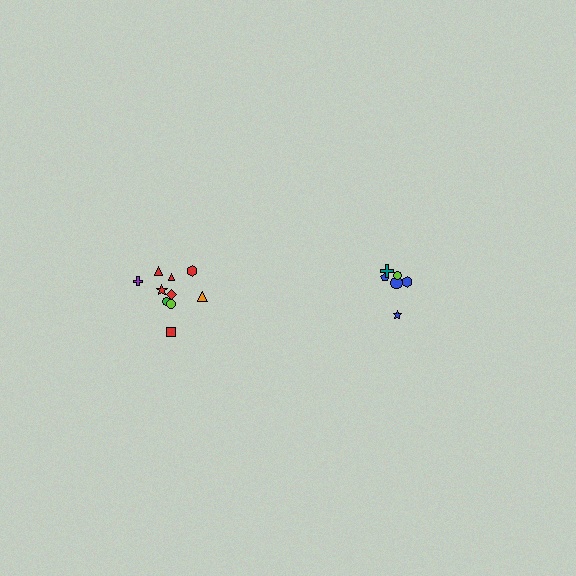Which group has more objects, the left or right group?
The left group.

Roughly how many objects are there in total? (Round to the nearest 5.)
Roughly 15 objects in total.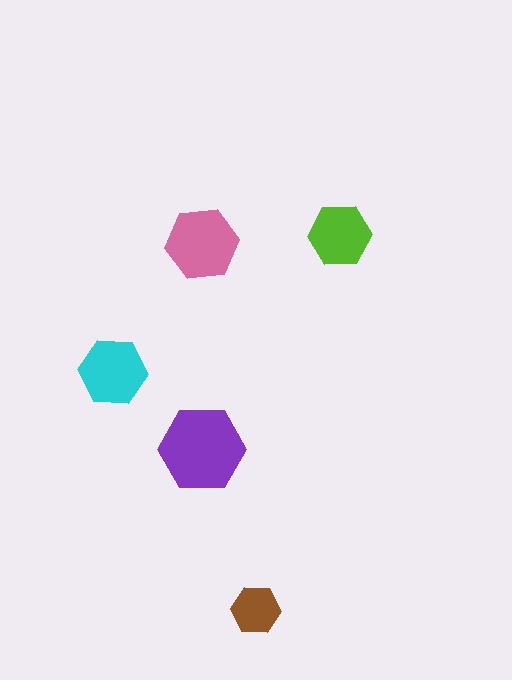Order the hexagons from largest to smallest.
the purple one, the pink one, the cyan one, the lime one, the brown one.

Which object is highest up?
The lime hexagon is topmost.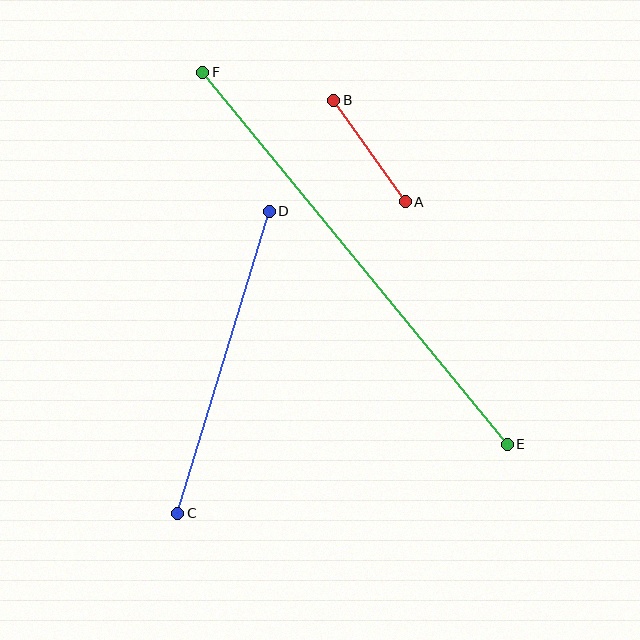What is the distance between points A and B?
The distance is approximately 124 pixels.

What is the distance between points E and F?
The distance is approximately 481 pixels.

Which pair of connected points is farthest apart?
Points E and F are farthest apart.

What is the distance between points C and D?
The distance is approximately 315 pixels.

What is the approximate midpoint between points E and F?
The midpoint is at approximately (355, 258) pixels.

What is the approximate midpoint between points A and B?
The midpoint is at approximately (369, 151) pixels.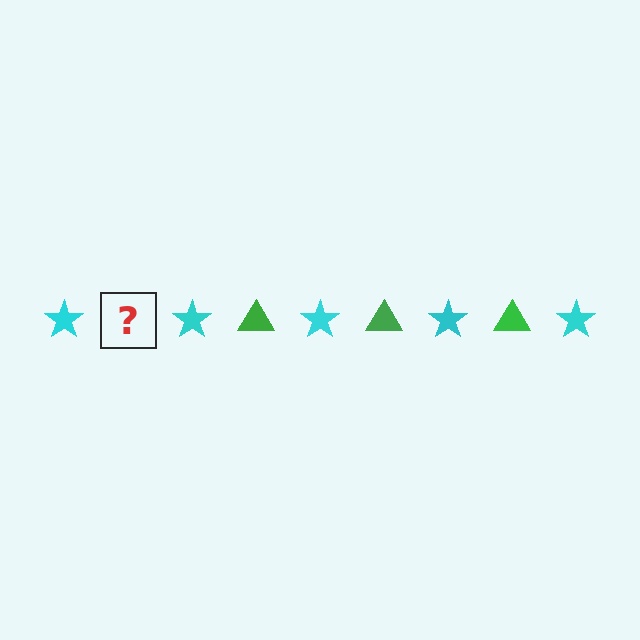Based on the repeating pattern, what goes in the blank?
The blank should be a green triangle.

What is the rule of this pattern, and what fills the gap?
The rule is that the pattern alternates between cyan star and green triangle. The gap should be filled with a green triangle.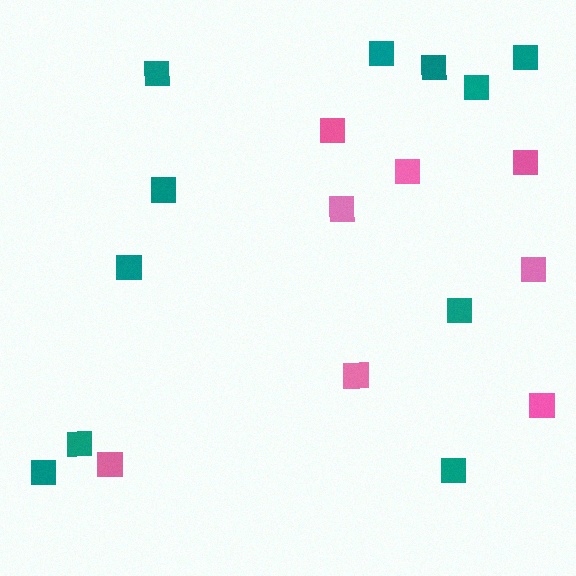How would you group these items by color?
There are 2 groups: one group of teal squares (11) and one group of pink squares (8).